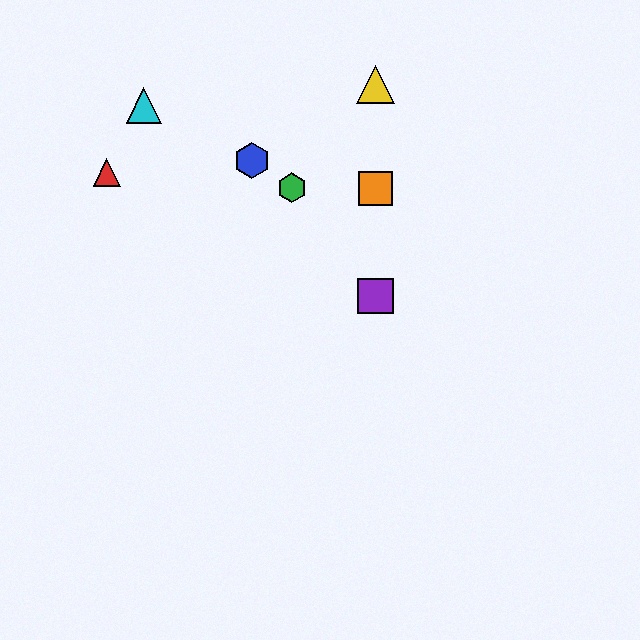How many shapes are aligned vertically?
3 shapes (the yellow triangle, the purple square, the orange square) are aligned vertically.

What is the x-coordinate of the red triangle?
The red triangle is at x≈107.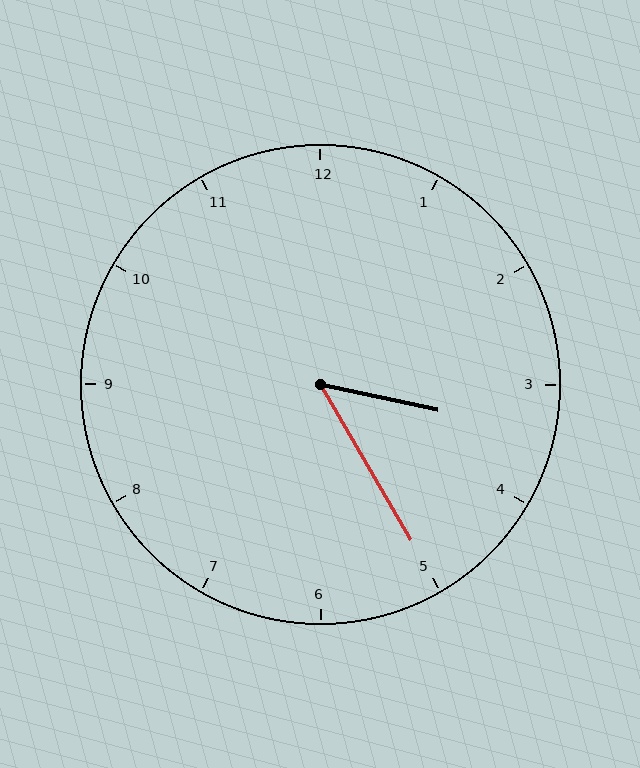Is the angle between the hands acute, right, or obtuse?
It is acute.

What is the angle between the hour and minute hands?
Approximately 48 degrees.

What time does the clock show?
3:25.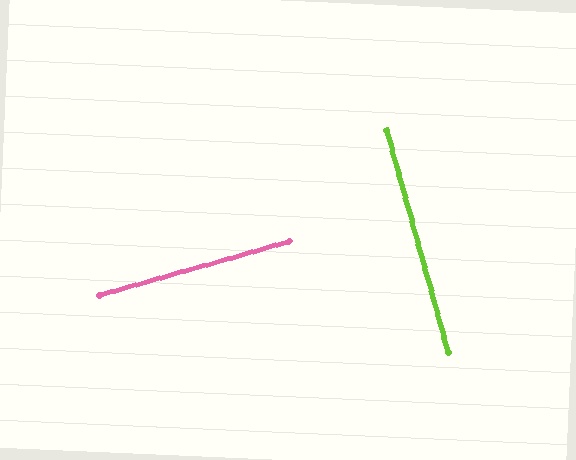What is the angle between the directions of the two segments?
Approximately 90 degrees.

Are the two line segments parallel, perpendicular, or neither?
Perpendicular — they meet at approximately 90°.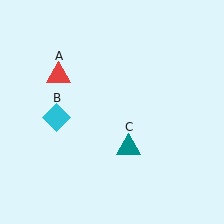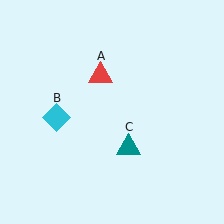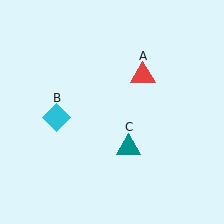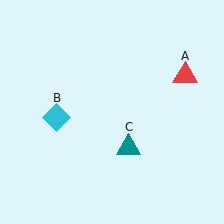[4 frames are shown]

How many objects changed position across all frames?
1 object changed position: red triangle (object A).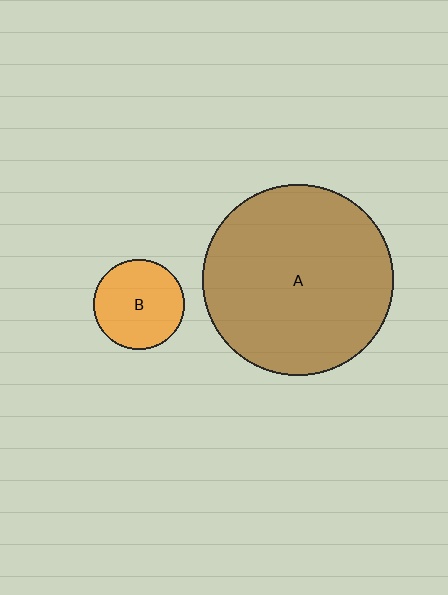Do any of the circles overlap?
No, none of the circles overlap.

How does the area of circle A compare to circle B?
Approximately 4.5 times.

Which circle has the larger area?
Circle A (brown).